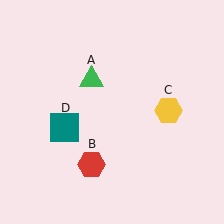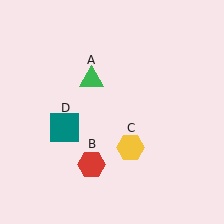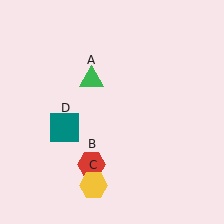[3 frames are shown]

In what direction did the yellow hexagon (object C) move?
The yellow hexagon (object C) moved down and to the left.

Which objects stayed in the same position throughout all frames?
Green triangle (object A) and red hexagon (object B) and teal square (object D) remained stationary.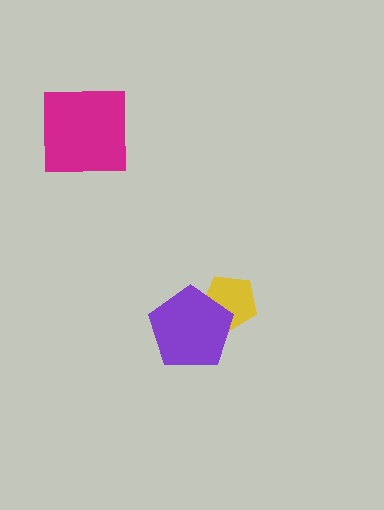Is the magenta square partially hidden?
No, no other shape covers it.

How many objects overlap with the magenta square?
0 objects overlap with the magenta square.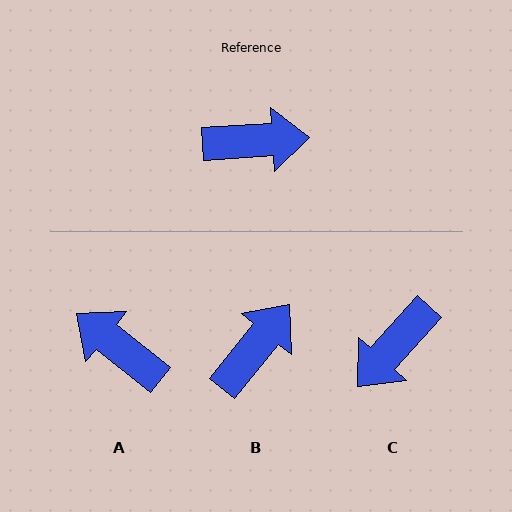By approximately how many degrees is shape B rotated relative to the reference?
Approximately 47 degrees counter-clockwise.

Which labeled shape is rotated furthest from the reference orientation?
A, about 138 degrees away.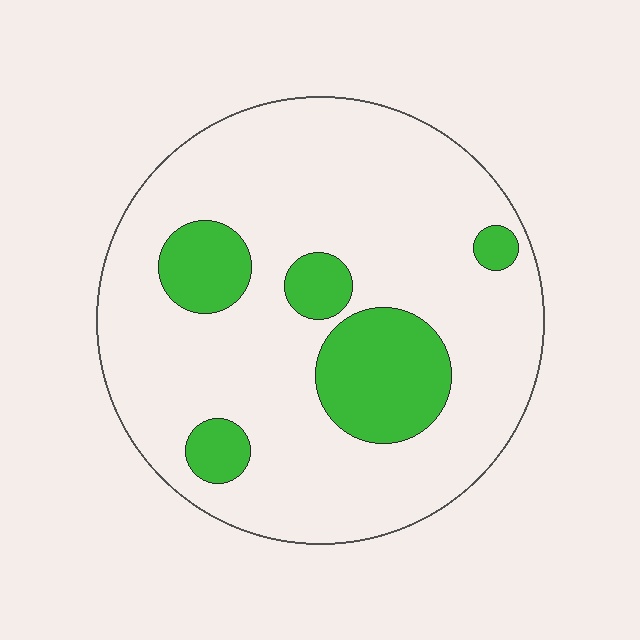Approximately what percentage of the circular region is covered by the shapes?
Approximately 20%.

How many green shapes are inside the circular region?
5.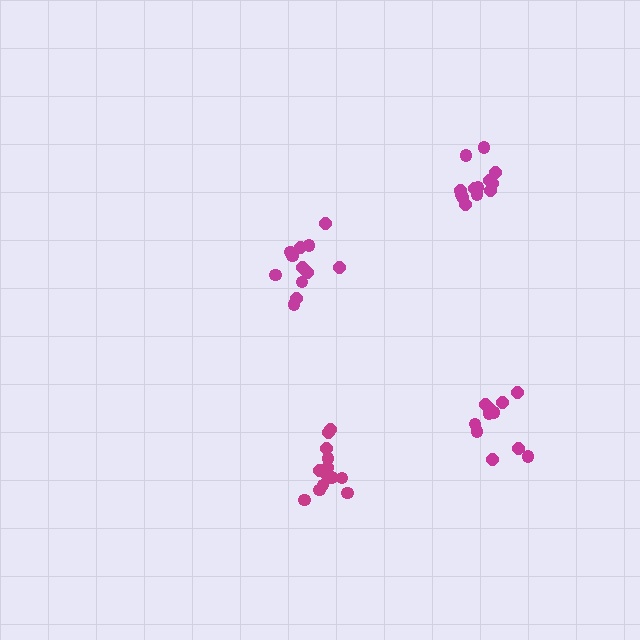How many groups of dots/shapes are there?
There are 4 groups.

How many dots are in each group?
Group 1: 11 dots, Group 2: 12 dots, Group 3: 13 dots, Group 4: 14 dots (50 total).